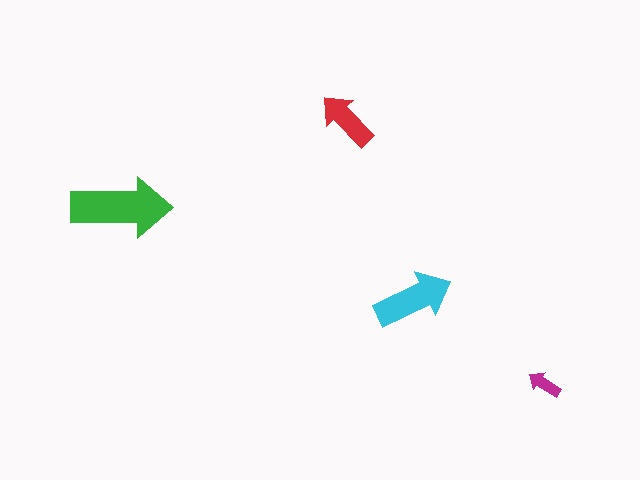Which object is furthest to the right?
The magenta arrow is rightmost.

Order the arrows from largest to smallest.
the green one, the cyan one, the red one, the magenta one.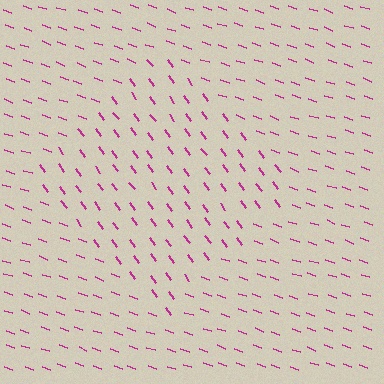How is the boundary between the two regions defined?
The boundary is defined purely by a change in line orientation (approximately 35 degrees difference). All lines are the same color and thickness.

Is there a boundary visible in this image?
Yes, there is a texture boundary formed by a change in line orientation.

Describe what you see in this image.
The image is filled with small magenta line segments. A diamond region in the image has lines oriented differently from the surrounding lines, creating a visible texture boundary.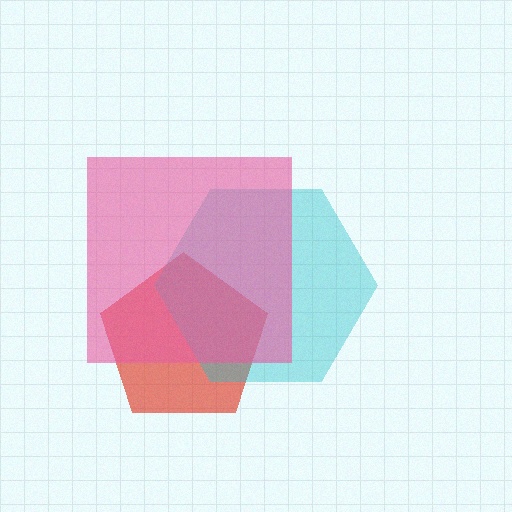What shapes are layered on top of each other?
The layered shapes are: a red pentagon, a cyan hexagon, a pink square.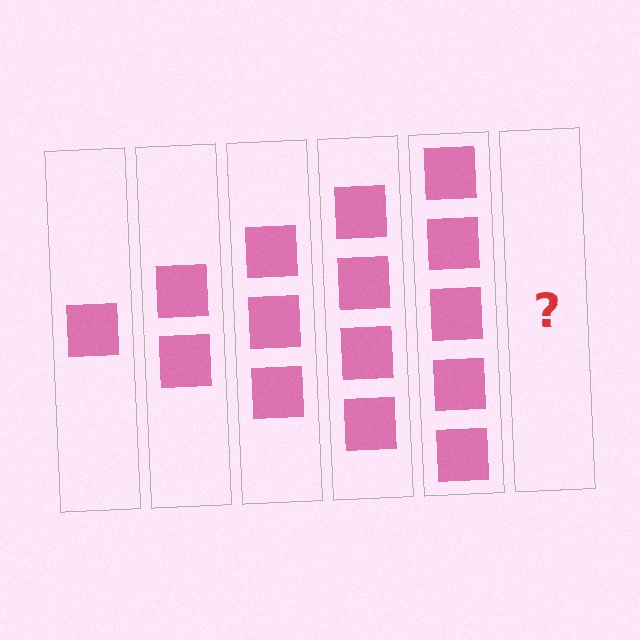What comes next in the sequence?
The next element should be 6 squares.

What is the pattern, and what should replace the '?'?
The pattern is that each step adds one more square. The '?' should be 6 squares.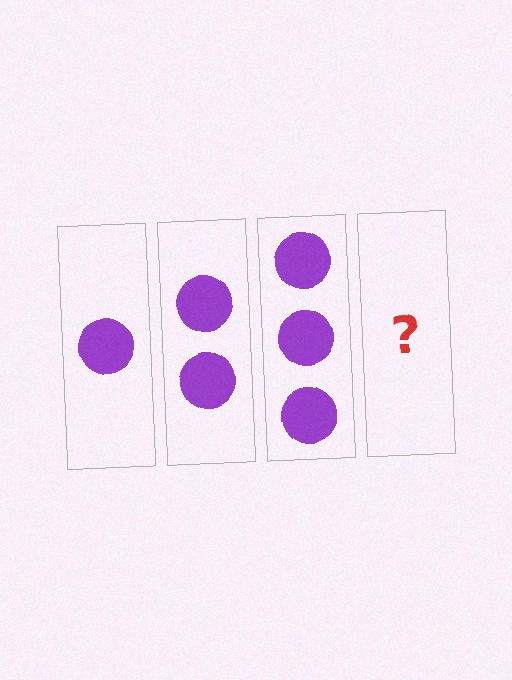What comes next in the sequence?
The next element should be 4 circles.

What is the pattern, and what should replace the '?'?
The pattern is that each step adds one more circle. The '?' should be 4 circles.